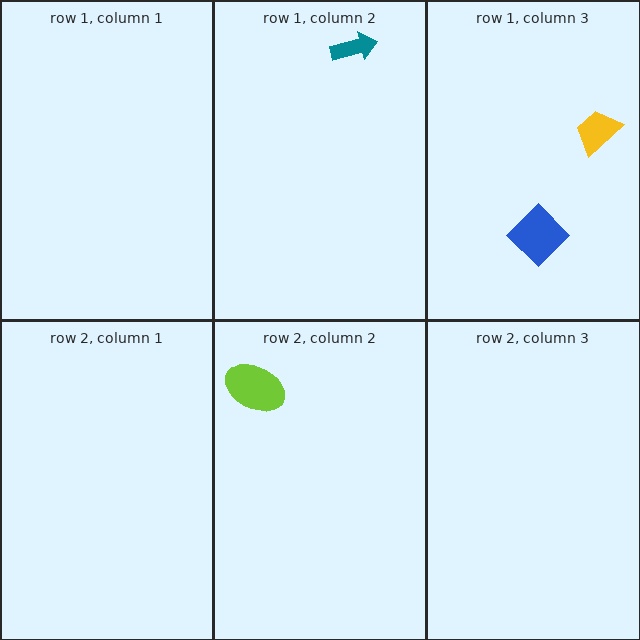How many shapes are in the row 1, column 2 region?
1.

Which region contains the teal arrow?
The row 1, column 2 region.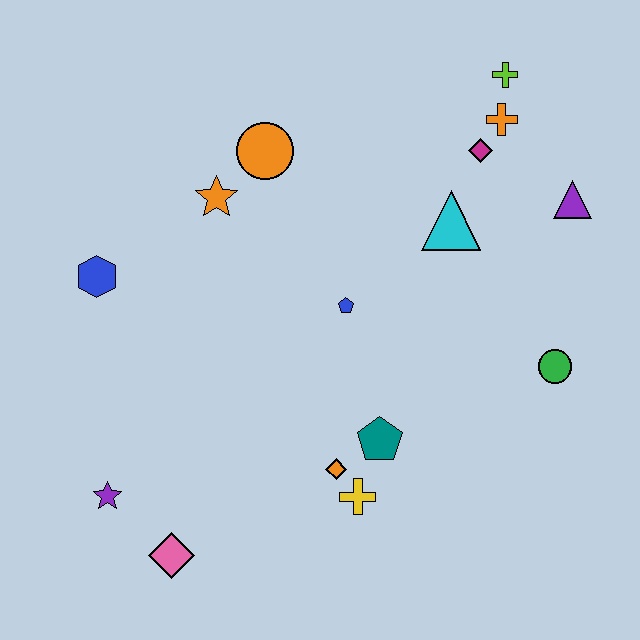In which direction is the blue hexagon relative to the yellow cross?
The blue hexagon is to the left of the yellow cross.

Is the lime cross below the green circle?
No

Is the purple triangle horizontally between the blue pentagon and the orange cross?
No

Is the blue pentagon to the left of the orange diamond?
No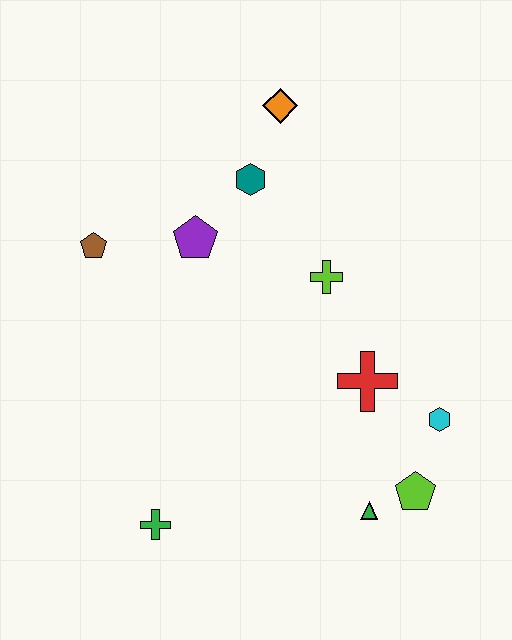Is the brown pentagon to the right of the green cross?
No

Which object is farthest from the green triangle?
The orange diamond is farthest from the green triangle.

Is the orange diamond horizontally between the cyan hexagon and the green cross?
Yes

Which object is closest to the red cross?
The cyan hexagon is closest to the red cross.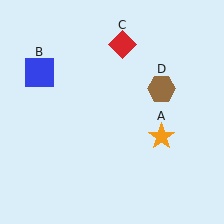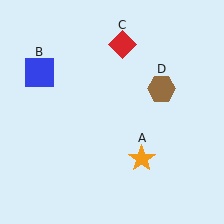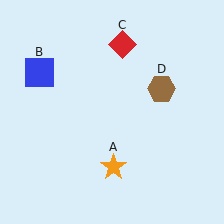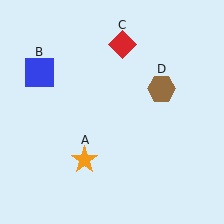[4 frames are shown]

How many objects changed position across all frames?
1 object changed position: orange star (object A).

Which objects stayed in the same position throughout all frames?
Blue square (object B) and red diamond (object C) and brown hexagon (object D) remained stationary.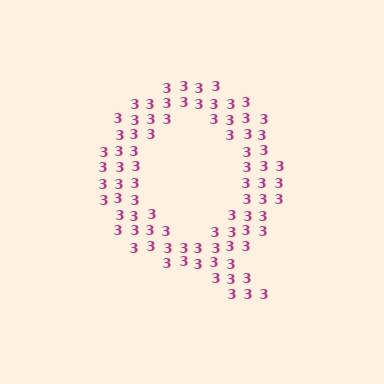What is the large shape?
The large shape is the letter Q.